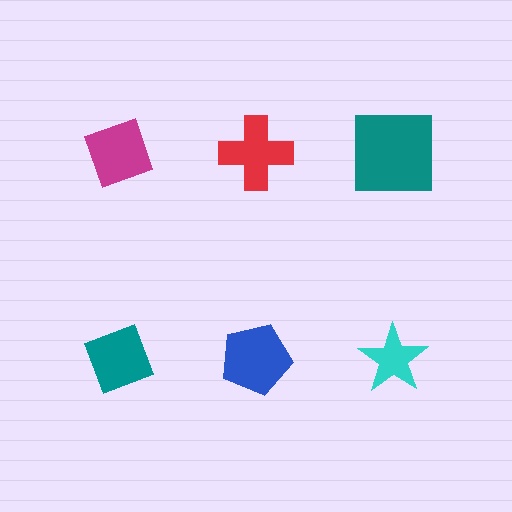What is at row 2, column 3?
A cyan star.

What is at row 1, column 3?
A teal square.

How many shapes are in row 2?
3 shapes.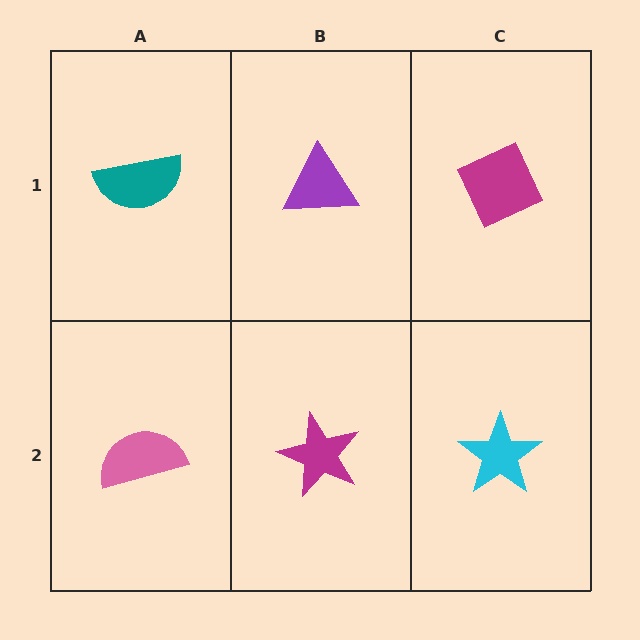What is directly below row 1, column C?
A cyan star.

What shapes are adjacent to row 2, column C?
A magenta diamond (row 1, column C), a magenta star (row 2, column B).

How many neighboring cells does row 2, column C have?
2.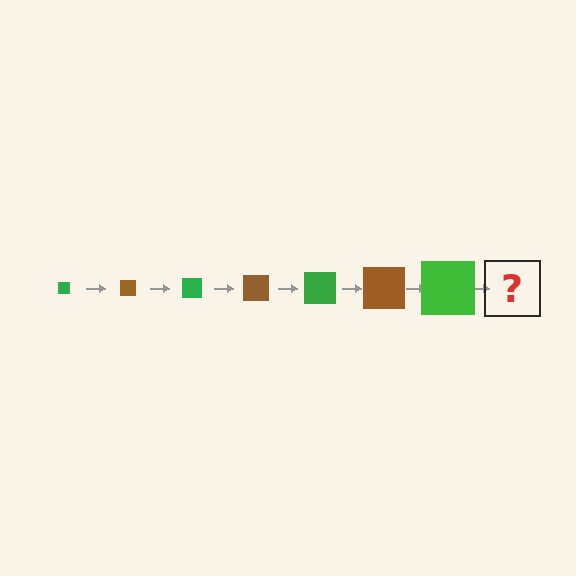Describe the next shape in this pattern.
It should be a brown square, larger than the previous one.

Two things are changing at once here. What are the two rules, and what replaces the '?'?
The two rules are that the square grows larger each step and the color cycles through green and brown. The '?' should be a brown square, larger than the previous one.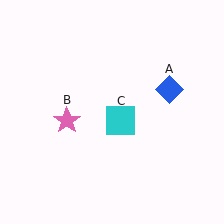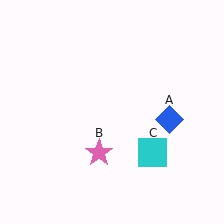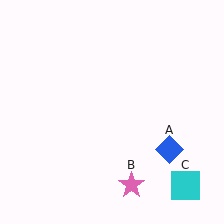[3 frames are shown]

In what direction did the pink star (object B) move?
The pink star (object B) moved down and to the right.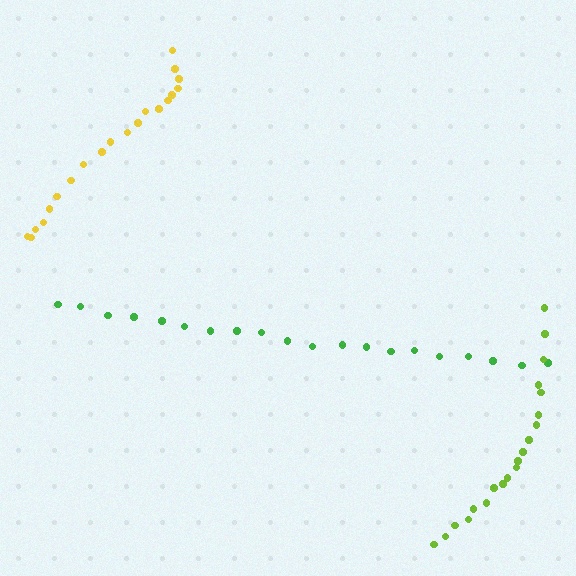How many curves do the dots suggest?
There are 3 distinct paths.